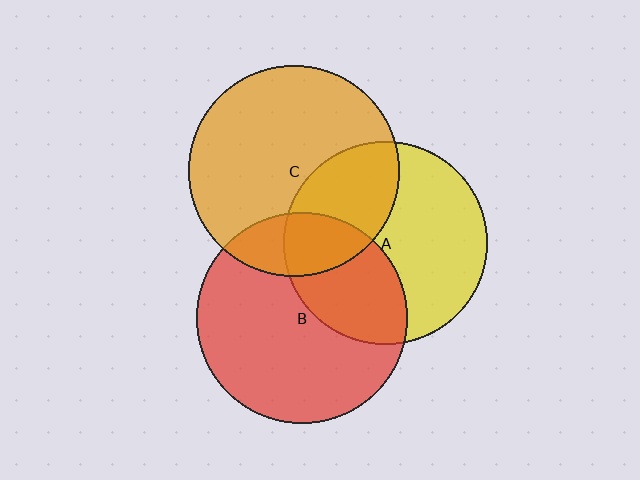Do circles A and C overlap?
Yes.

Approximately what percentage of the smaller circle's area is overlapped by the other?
Approximately 35%.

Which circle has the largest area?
Circle B (red).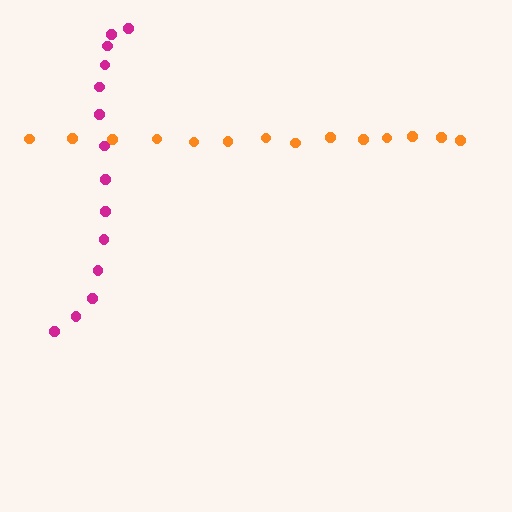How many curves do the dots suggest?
There are 2 distinct paths.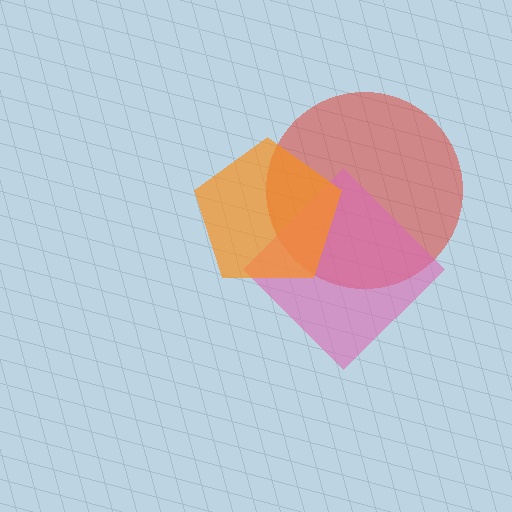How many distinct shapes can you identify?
There are 3 distinct shapes: a red circle, a pink diamond, an orange pentagon.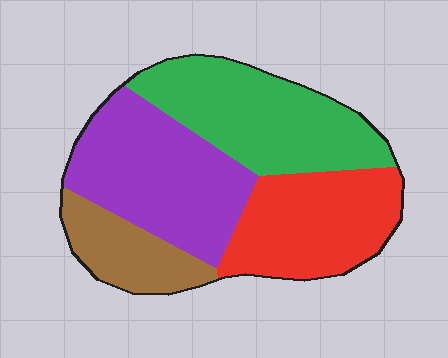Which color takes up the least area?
Brown, at roughly 15%.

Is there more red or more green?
Green.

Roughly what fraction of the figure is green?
Green takes up between a quarter and a half of the figure.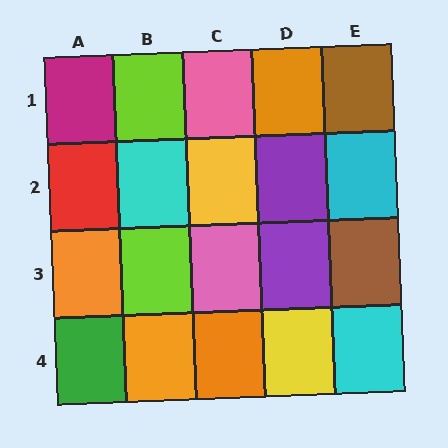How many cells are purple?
2 cells are purple.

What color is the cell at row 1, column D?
Orange.